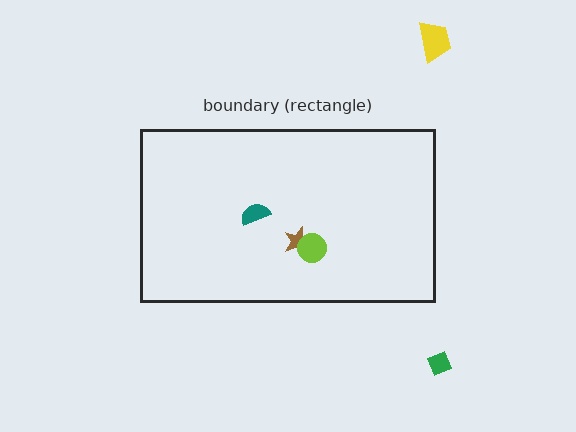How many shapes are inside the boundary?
3 inside, 2 outside.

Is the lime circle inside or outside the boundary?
Inside.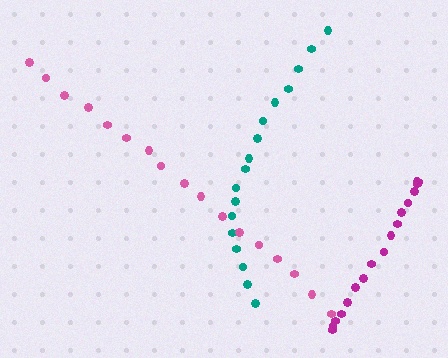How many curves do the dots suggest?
There are 3 distinct paths.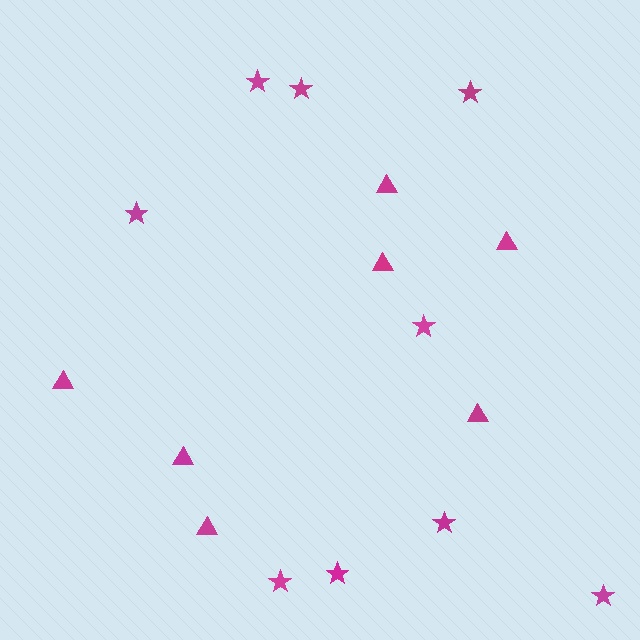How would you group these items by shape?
There are 2 groups: one group of triangles (7) and one group of stars (9).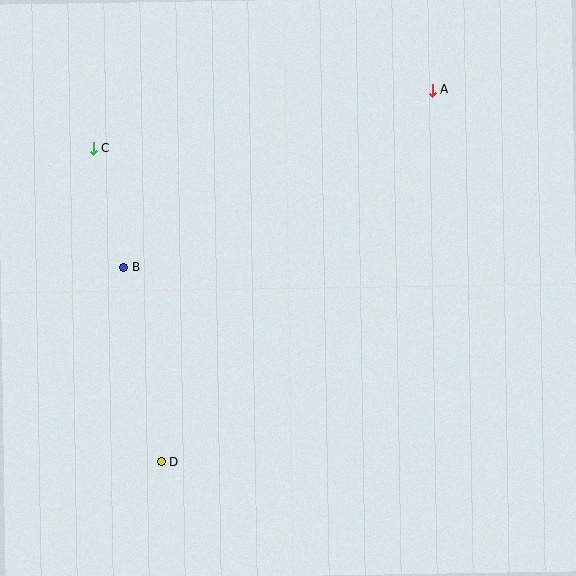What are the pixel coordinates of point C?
Point C is at (93, 148).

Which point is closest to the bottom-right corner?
Point D is closest to the bottom-right corner.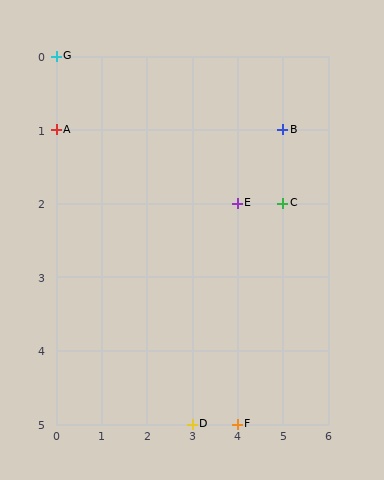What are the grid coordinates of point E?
Point E is at grid coordinates (4, 2).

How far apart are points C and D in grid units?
Points C and D are 2 columns and 3 rows apart (about 3.6 grid units diagonally).